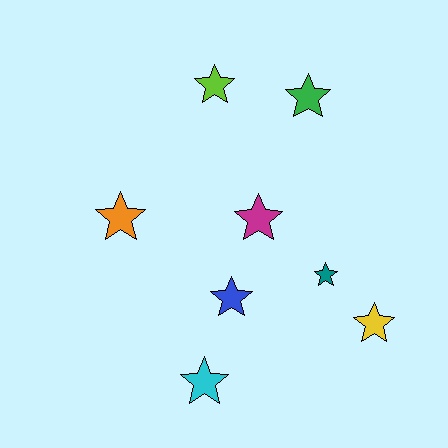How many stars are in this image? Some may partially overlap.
There are 8 stars.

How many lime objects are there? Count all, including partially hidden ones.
There is 1 lime object.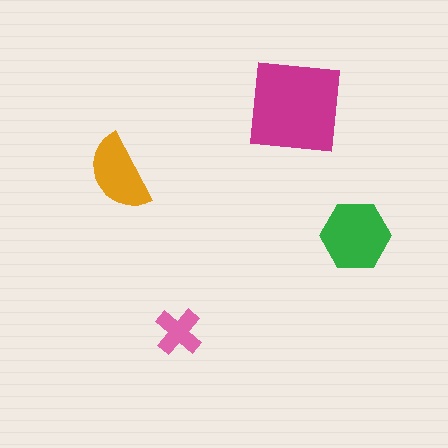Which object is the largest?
The magenta square.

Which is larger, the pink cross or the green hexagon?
The green hexagon.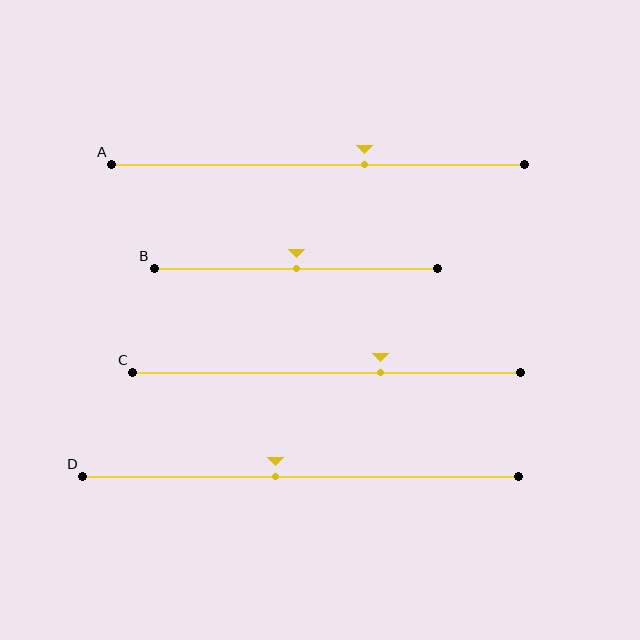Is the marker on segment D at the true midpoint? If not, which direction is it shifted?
No, the marker on segment D is shifted to the left by about 6% of the segment length.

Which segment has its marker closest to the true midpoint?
Segment B has its marker closest to the true midpoint.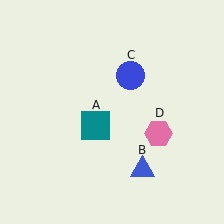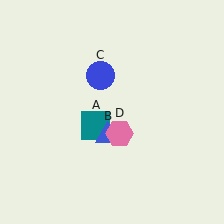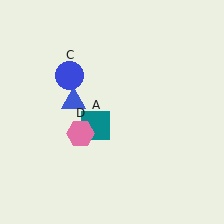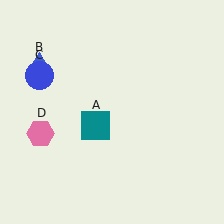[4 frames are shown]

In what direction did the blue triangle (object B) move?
The blue triangle (object B) moved up and to the left.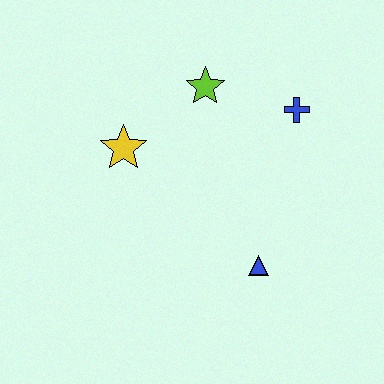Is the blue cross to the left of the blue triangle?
No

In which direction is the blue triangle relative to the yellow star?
The blue triangle is to the right of the yellow star.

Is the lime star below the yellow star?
No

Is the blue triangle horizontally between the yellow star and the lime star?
No